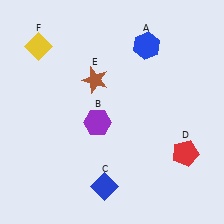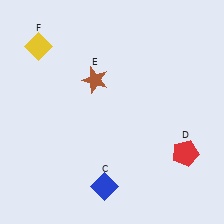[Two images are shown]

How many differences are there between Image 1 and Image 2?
There are 2 differences between the two images.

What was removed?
The purple hexagon (B), the blue hexagon (A) were removed in Image 2.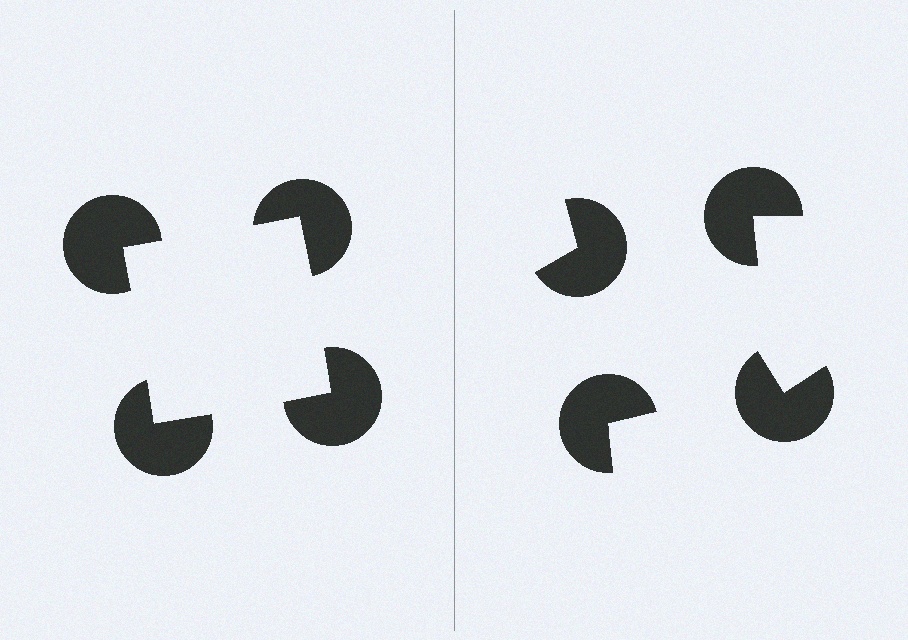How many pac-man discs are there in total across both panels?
8 — 4 on each side.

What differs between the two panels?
The pac-man discs are positioned identically on both sides; only the wedge orientations differ. On the left they align to a square; on the right they are misaligned.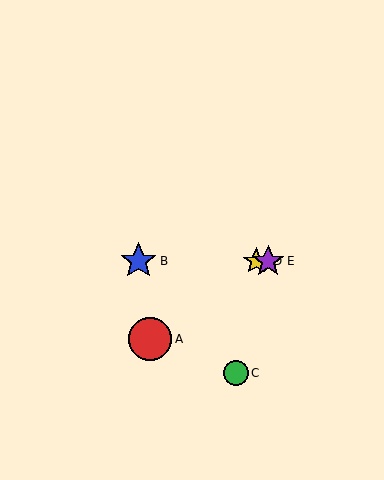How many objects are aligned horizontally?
3 objects (B, D, E) are aligned horizontally.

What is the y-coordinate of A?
Object A is at y≈339.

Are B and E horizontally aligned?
Yes, both are at y≈261.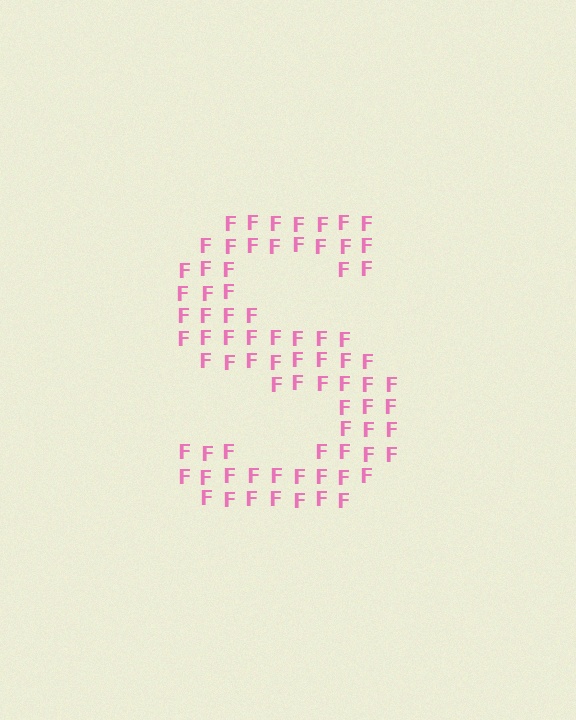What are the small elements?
The small elements are letter F's.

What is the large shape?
The large shape is the letter S.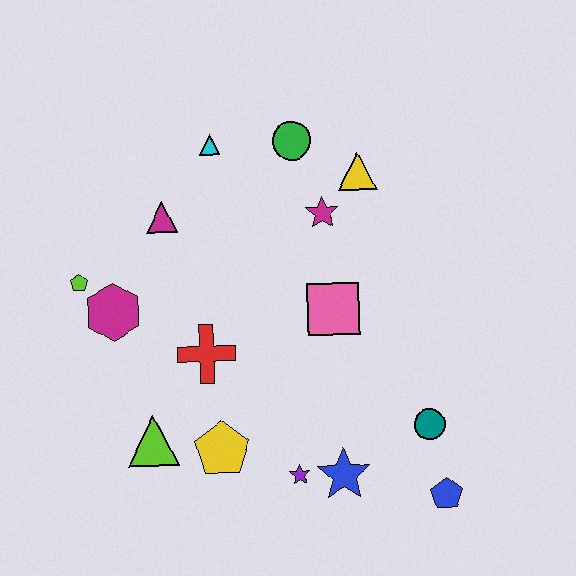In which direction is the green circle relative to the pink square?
The green circle is above the pink square.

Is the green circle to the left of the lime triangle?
No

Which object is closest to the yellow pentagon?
The lime triangle is closest to the yellow pentagon.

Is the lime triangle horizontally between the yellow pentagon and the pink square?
No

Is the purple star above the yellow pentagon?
No